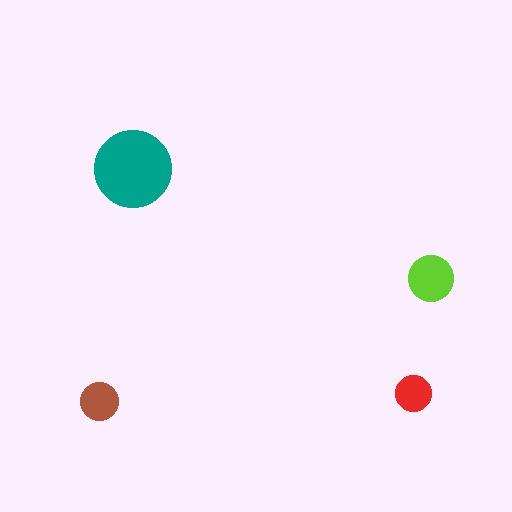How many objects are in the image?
There are 4 objects in the image.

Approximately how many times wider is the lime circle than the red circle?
About 1.5 times wider.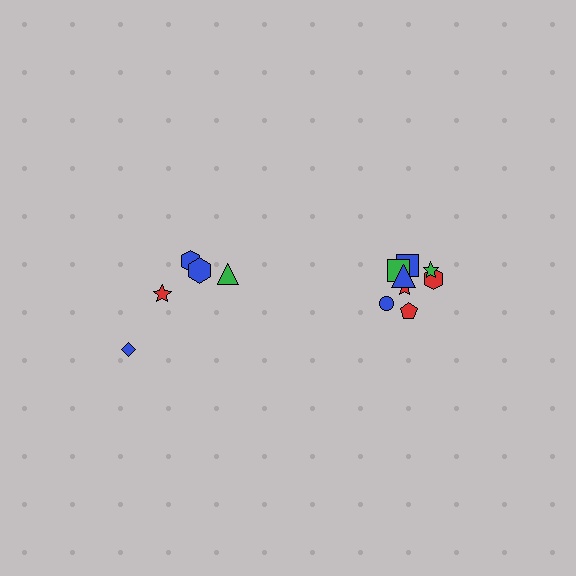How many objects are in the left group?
There are 5 objects.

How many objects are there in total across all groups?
There are 13 objects.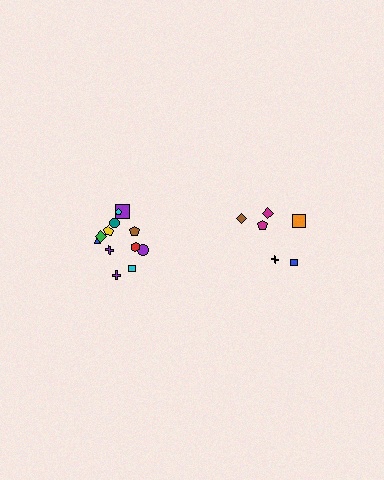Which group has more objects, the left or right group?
The left group.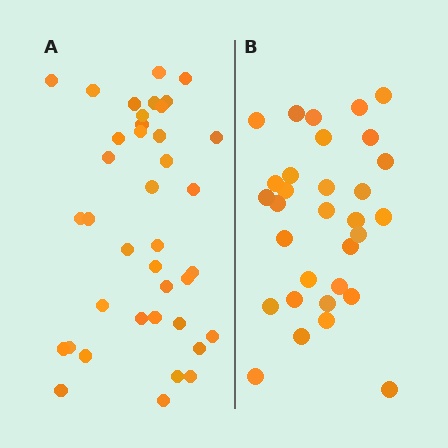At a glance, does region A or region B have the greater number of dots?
Region A (the left region) has more dots.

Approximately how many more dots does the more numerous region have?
Region A has roughly 8 or so more dots than region B.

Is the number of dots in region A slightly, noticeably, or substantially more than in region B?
Region A has noticeably more, but not dramatically so. The ratio is roughly 1.3 to 1.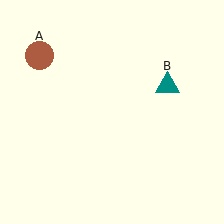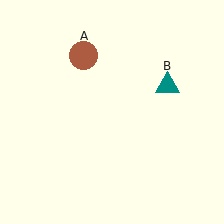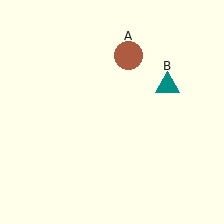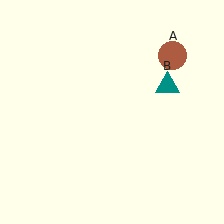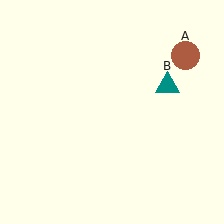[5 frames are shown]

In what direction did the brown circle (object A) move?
The brown circle (object A) moved right.